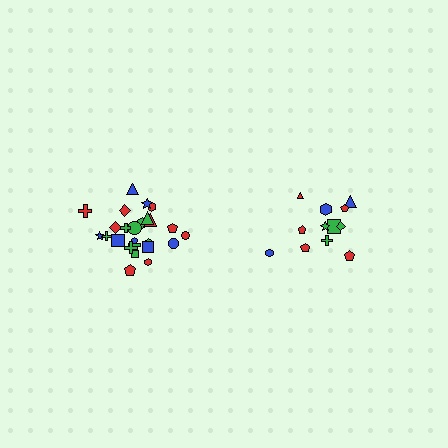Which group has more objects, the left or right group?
The left group.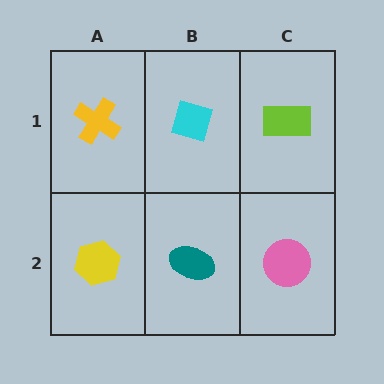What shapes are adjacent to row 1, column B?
A teal ellipse (row 2, column B), a yellow cross (row 1, column A), a lime rectangle (row 1, column C).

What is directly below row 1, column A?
A yellow hexagon.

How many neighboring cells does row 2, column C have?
2.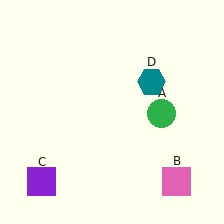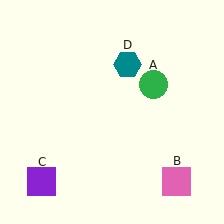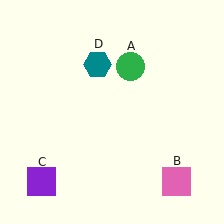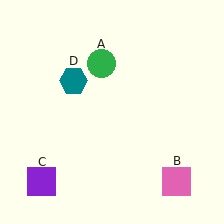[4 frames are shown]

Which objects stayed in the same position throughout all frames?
Pink square (object B) and purple square (object C) remained stationary.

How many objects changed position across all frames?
2 objects changed position: green circle (object A), teal hexagon (object D).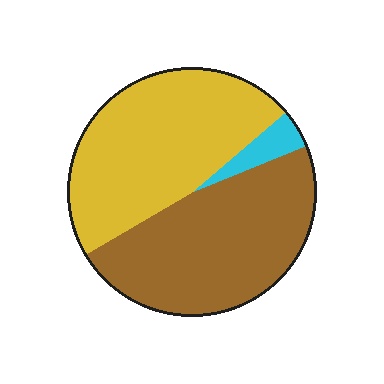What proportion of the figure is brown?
Brown covers roughly 45% of the figure.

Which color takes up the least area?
Cyan, at roughly 5%.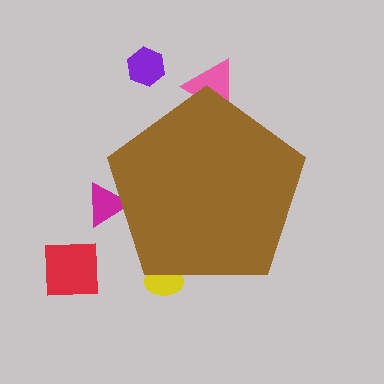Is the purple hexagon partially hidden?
No, the purple hexagon is fully visible.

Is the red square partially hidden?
No, the red square is fully visible.